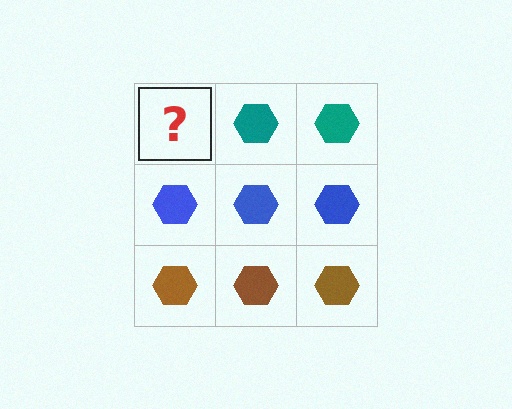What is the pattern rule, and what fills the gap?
The rule is that each row has a consistent color. The gap should be filled with a teal hexagon.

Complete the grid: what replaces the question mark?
The question mark should be replaced with a teal hexagon.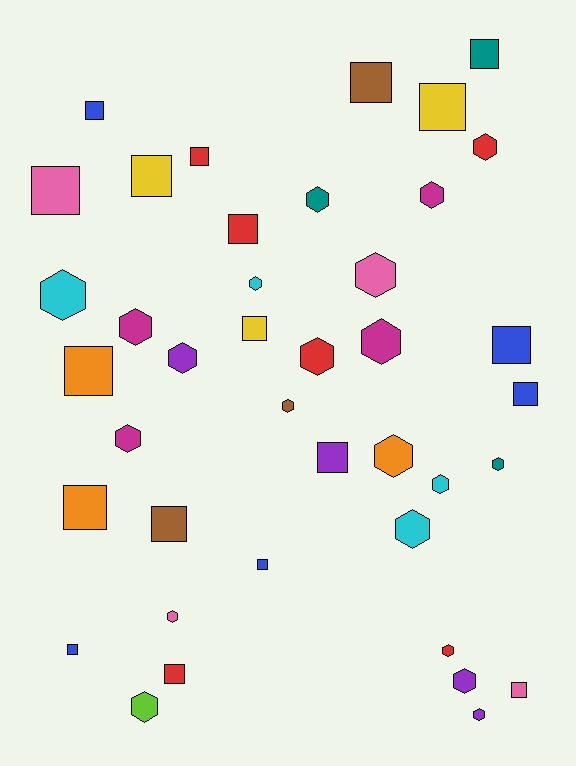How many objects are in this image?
There are 40 objects.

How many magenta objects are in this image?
There are 4 magenta objects.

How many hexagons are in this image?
There are 21 hexagons.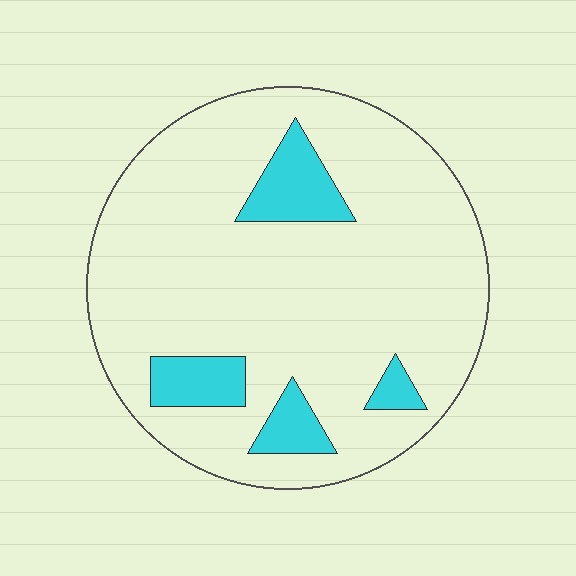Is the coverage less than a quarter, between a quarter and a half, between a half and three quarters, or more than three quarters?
Less than a quarter.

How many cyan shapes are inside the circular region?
4.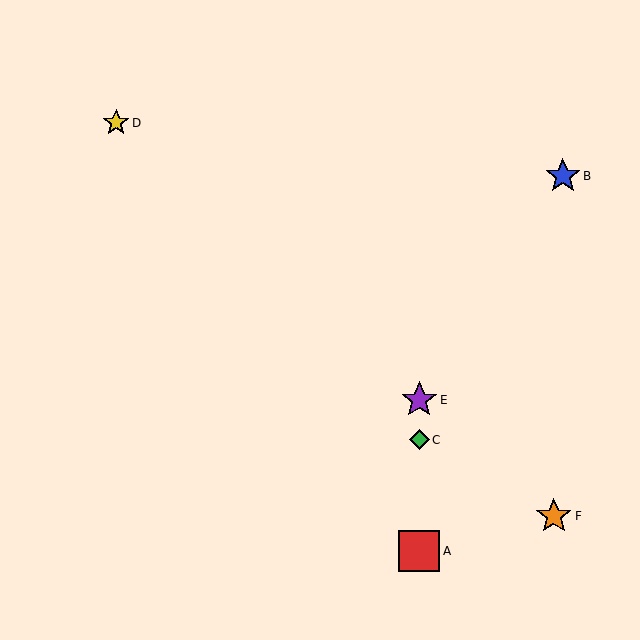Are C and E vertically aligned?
Yes, both are at x≈419.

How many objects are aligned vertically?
3 objects (A, C, E) are aligned vertically.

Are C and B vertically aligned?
No, C is at x≈419 and B is at x≈563.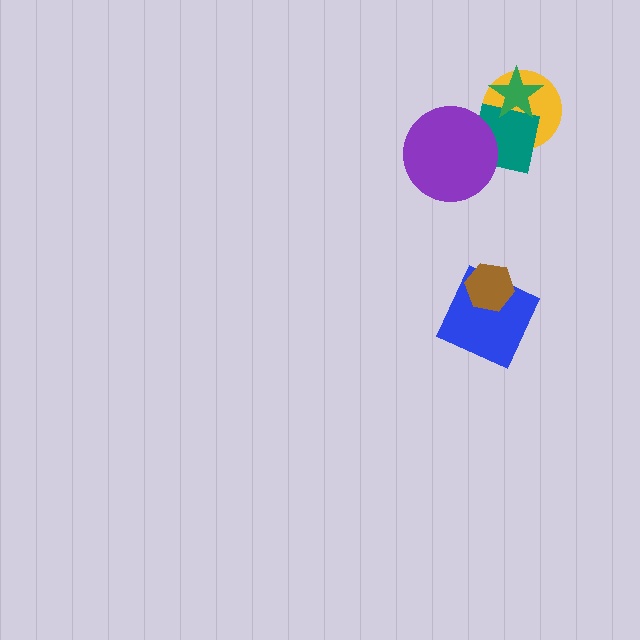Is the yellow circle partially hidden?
Yes, it is partially covered by another shape.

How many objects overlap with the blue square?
1 object overlaps with the blue square.